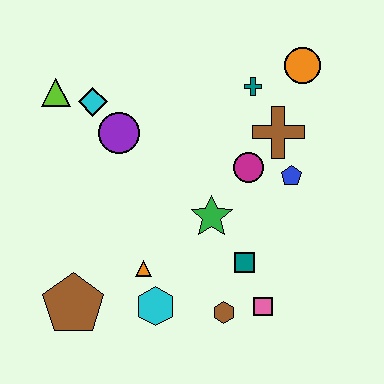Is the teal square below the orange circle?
Yes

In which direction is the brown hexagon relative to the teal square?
The brown hexagon is below the teal square.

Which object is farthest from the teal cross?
The brown pentagon is farthest from the teal cross.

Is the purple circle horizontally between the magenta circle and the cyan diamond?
Yes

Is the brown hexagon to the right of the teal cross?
No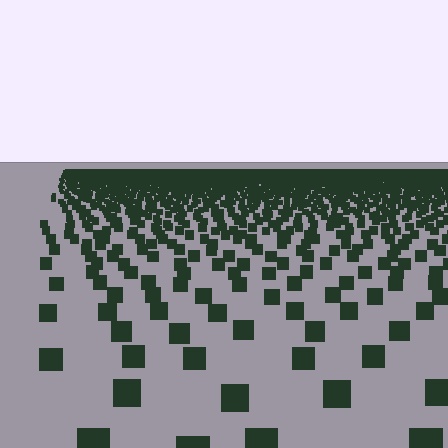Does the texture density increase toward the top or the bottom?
Density increases toward the top.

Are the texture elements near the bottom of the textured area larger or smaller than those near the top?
Larger. Near the bottom, elements are closer to the viewer and appear at a bigger on-screen size.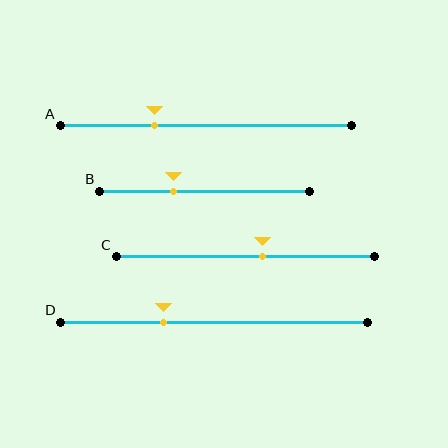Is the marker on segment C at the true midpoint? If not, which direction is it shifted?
No, the marker on segment C is shifted to the right by about 7% of the segment length.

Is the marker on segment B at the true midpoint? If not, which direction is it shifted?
No, the marker on segment B is shifted to the left by about 15% of the segment length.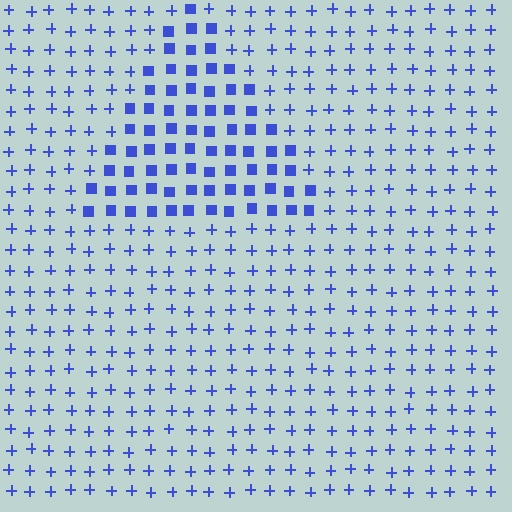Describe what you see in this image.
The image is filled with small blue elements arranged in a uniform grid. A triangle-shaped region contains squares, while the surrounding area contains plus signs. The boundary is defined purely by the change in element shape.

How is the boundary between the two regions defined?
The boundary is defined by a change in element shape: squares inside vs. plus signs outside. All elements share the same color and spacing.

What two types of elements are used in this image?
The image uses squares inside the triangle region and plus signs outside it.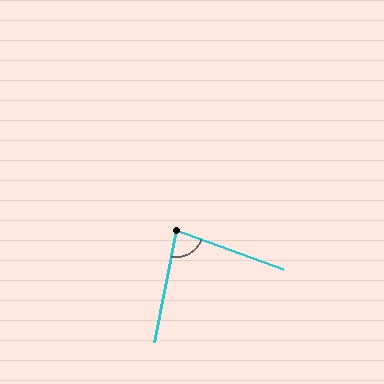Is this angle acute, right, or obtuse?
It is acute.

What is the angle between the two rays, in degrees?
Approximately 81 degrees.